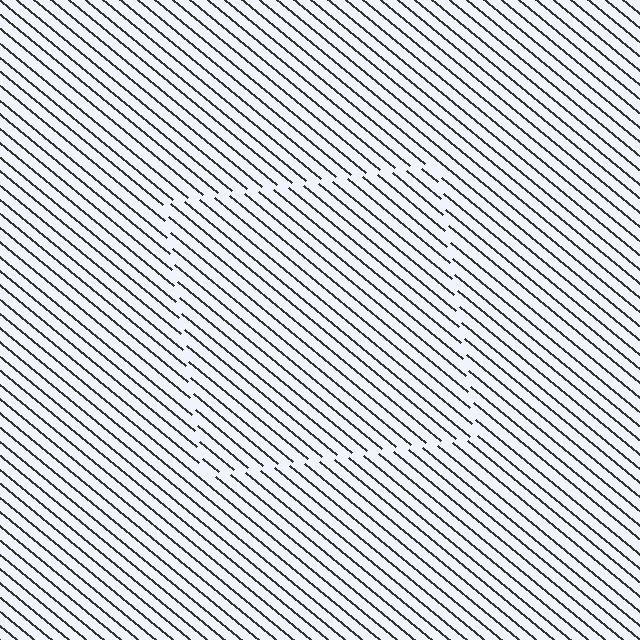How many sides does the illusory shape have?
4 sides — the line-ends trace a square.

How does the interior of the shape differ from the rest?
The interior of the shape contains the same grating, shifted by half a period — the contour is defined by the phase discontinuity where line-ends from the inner and outer gratings abut.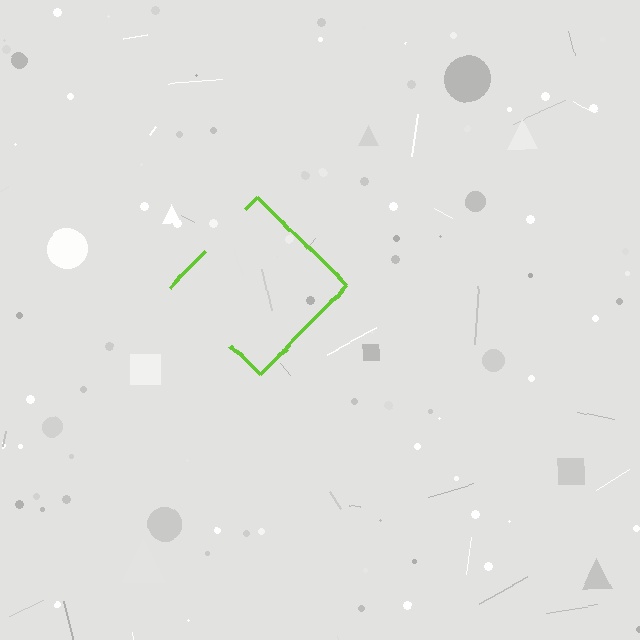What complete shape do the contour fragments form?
The contour fragments form a diamond.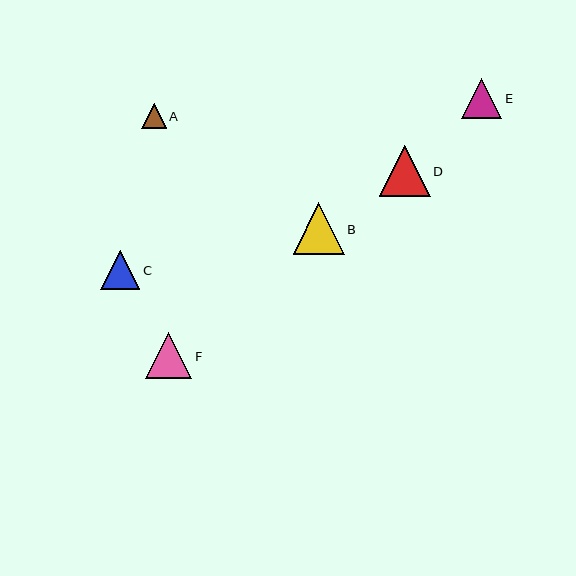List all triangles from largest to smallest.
From largest to smallest: B, D, F, E, C, A.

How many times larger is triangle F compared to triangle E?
Triangle F is approximately 1.2 times the size of triangle E.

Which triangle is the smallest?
Triangle A is the smallest with a size of approximately 25 pixels.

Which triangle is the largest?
Triangle B is the largest with a size of approximately 51 pixels.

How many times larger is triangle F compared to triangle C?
Triangle F is approximately 1.2 times the size of triangle C.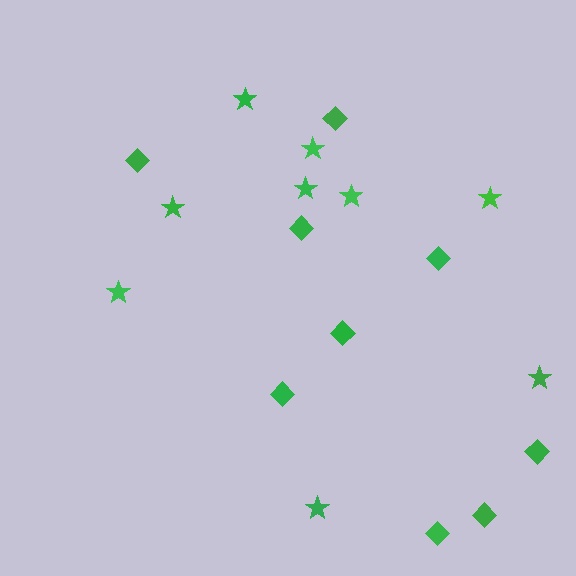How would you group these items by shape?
There are 2 groups: one group of diamonds (9) and one group of stars (9).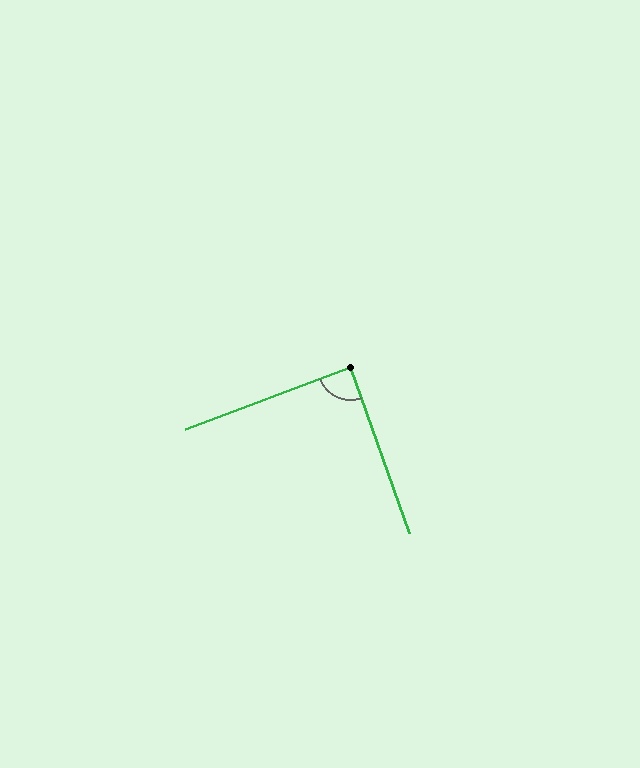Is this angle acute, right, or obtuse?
It is approximately a right angle.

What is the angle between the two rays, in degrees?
Approximately 89 degrees.